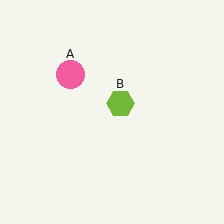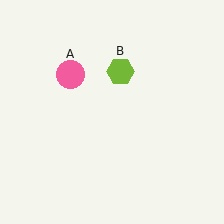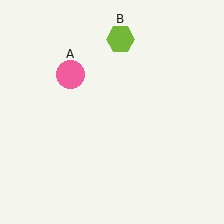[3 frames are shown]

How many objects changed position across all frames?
1 object changed position: lime hexagon (object B).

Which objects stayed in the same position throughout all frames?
Pink circle (object A) remained stationary.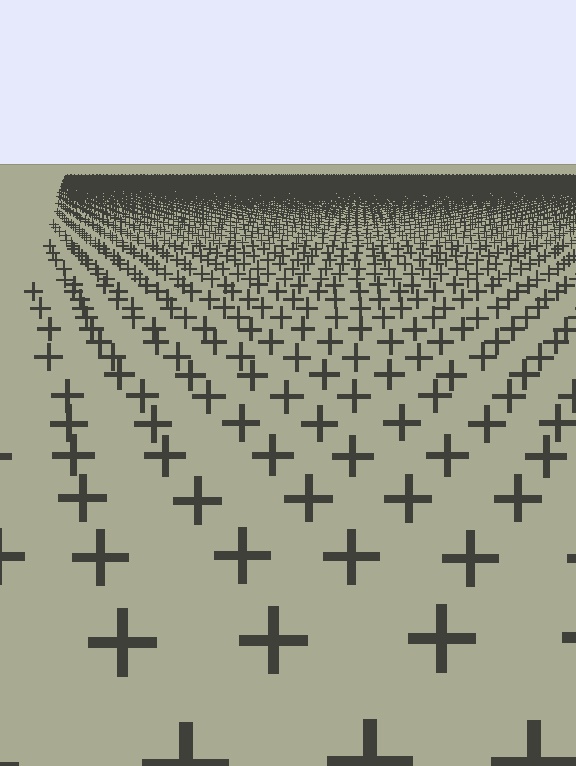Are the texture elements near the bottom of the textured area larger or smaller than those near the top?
Larger. Near the bottom, elements are closer to the viewer and appear at a bigger on-screen size.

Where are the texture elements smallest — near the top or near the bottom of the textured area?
Near the top.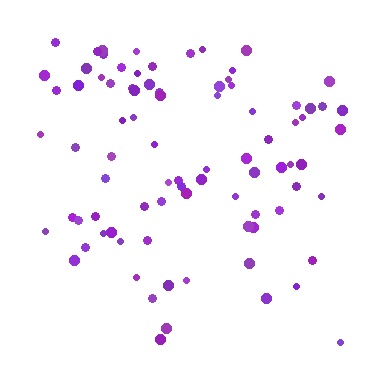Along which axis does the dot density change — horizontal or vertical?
Vertical.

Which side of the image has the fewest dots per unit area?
The bottom.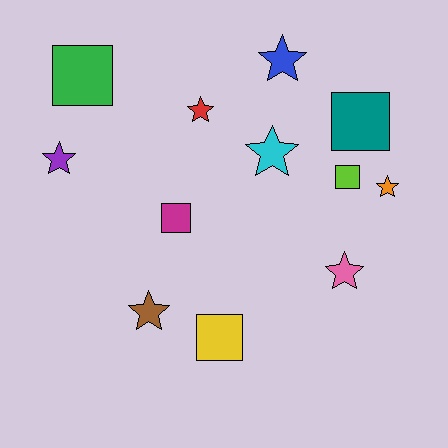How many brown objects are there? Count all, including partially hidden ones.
There is 1 brown object.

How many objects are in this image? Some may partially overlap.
There are 12 objects.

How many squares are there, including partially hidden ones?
There are 5 squares.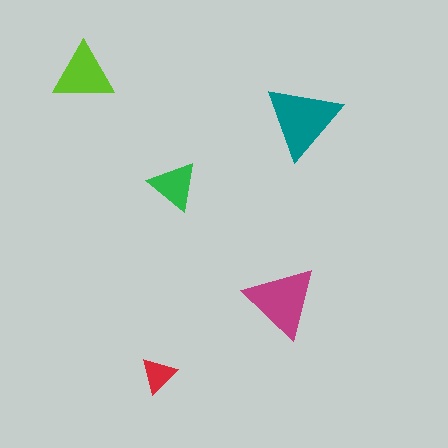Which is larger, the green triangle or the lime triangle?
The lime one.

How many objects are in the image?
There are 5 objects in the image.